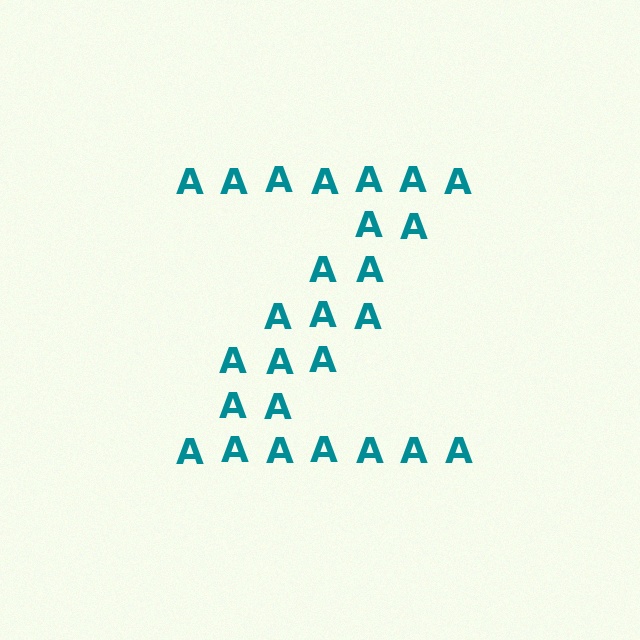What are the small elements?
The small elements are letter A's.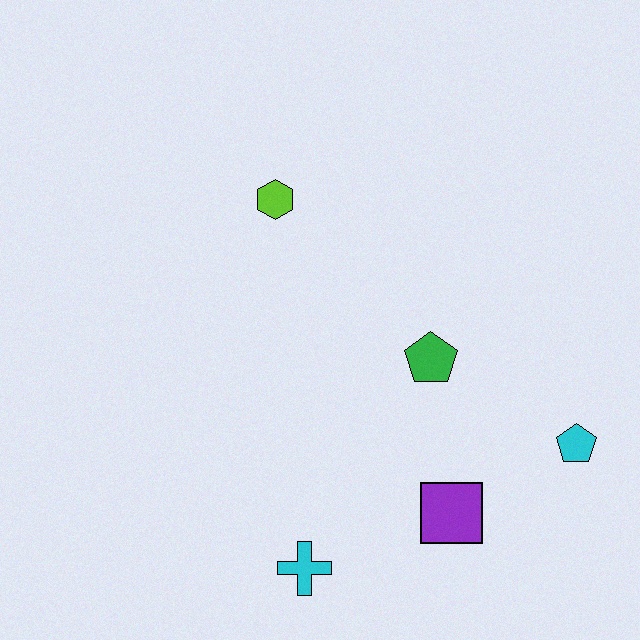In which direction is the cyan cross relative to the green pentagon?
The cyan cross is below the green pentagon.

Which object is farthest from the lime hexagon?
The cyan pentagon is farthest from the lime hexagon.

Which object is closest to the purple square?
The cyan pentagon is closest to the purple square.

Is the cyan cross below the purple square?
Yes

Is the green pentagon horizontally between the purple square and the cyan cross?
Yes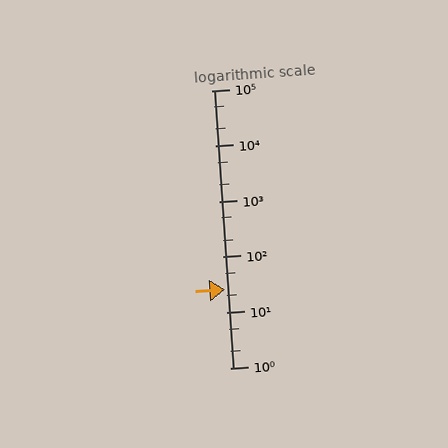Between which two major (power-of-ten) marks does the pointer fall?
The pointer is between 10 and 100.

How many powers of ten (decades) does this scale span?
The scale spans 5 decades, from 1 to 100000.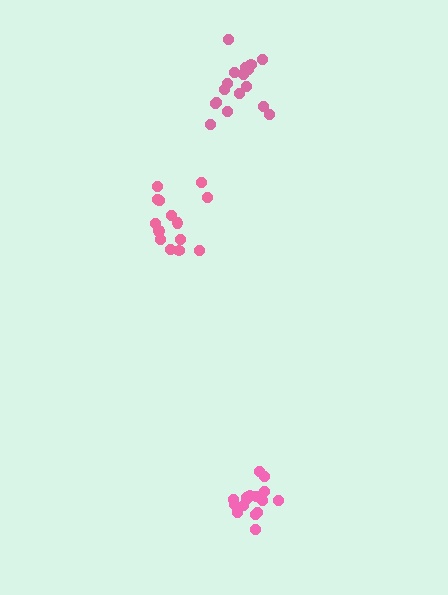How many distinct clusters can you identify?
There are 3 distinct clusters.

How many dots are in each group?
Group 1: 14 dots, Group 2: 17 dots, Group 3: 16 dots (47 total).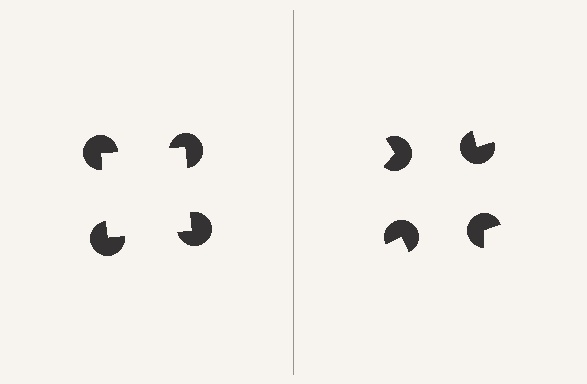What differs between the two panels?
The pac-man discs are positioned identically on both sides; only the wedge orientations differ. On the left they align to a square; on the right they are misaligned.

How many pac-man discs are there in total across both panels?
8 — 4 on each side.